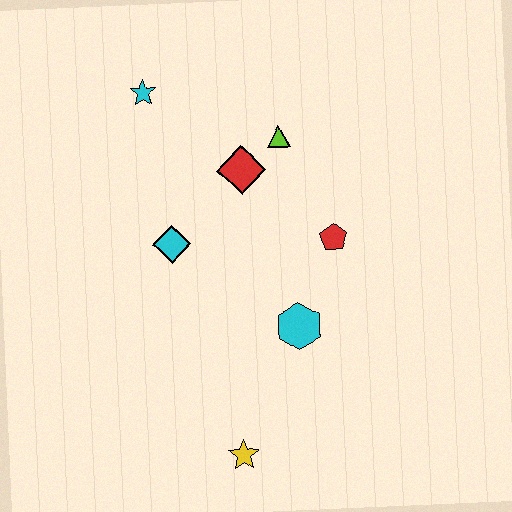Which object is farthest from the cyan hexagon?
The cyan star is farthest from the cyan hexagon.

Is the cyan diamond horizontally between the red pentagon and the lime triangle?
No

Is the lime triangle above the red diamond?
Yes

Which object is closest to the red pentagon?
The cyan hexagon is closest to the red pentagon.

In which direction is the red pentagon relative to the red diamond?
The red pentagon is to the right of the red diamond.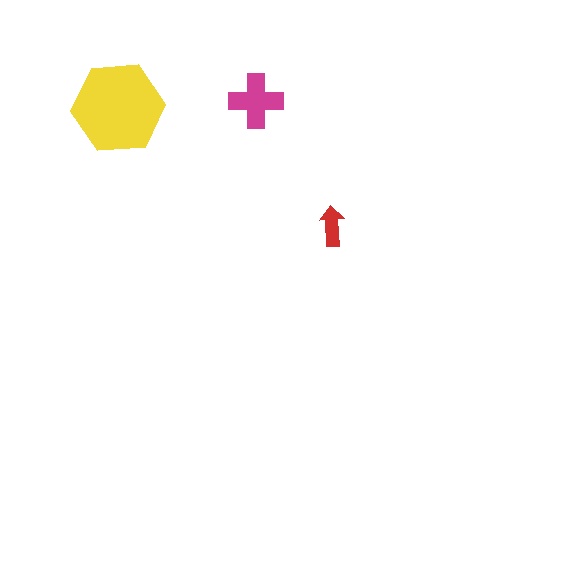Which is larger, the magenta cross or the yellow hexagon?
The yellow hexagon.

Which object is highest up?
The magenta cross is topmost.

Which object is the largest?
The yellow hexagon.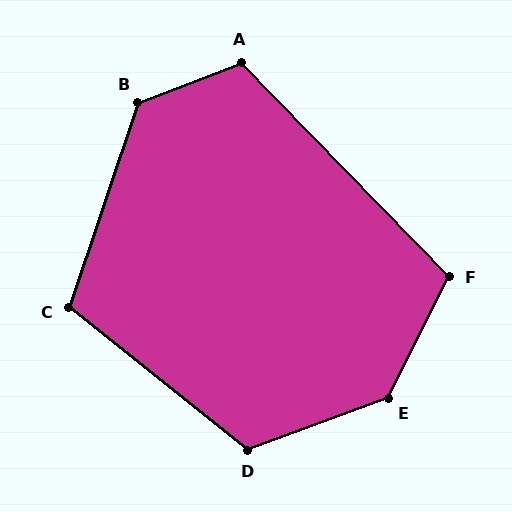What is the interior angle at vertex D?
Approximately 121 degrees (obtuse).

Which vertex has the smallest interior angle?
F, at approximately 109 degrees.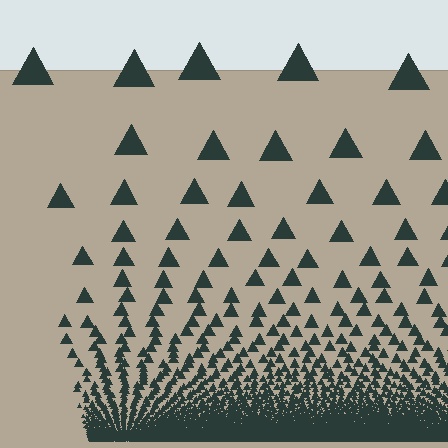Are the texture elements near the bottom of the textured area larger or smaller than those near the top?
Smaller. The gradient is inverted — elements near the bottom are smaller and denser.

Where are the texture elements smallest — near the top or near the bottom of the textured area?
Near the bottom.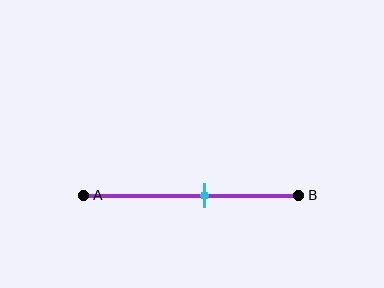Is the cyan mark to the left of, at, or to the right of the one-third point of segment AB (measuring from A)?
The cyan mark is to the right of the one-third point of segment AB.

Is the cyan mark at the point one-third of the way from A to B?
No, the mark is at about 55% from A, not at the 33% one-third point.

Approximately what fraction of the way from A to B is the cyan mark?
The cyan mark is approximately 55% of the way from A to B.